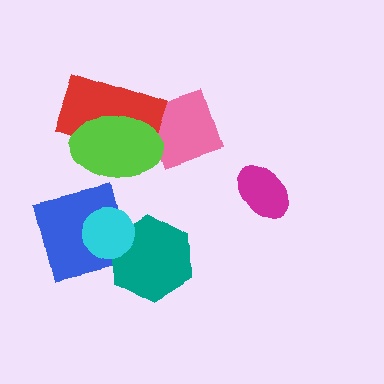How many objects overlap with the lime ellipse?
2 objects overlap with the lime ellipse.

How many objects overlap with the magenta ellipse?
0 objects overlap with the magenta ellipse.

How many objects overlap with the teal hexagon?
2 objects overlap with the teal hexagon.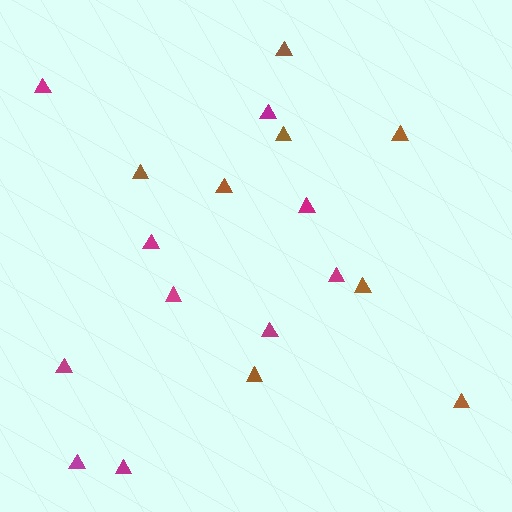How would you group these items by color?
There are 2 groups: one group of brown triangles (8) and one group of magenta triangles (10).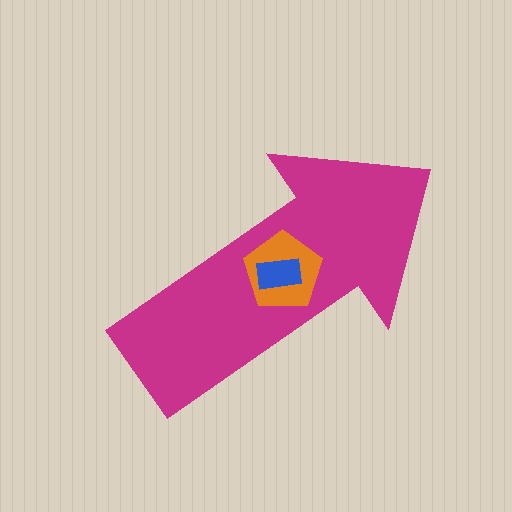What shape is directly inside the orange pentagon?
The blue rectangle.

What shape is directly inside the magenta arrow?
The orange pentagon.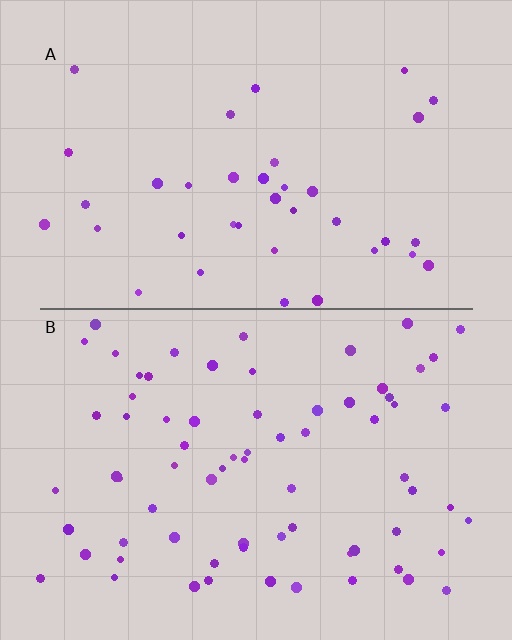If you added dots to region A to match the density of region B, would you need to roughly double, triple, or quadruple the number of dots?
Approximately double.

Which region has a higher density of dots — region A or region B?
B (the bottom).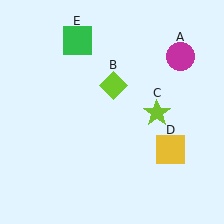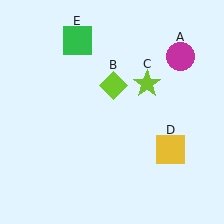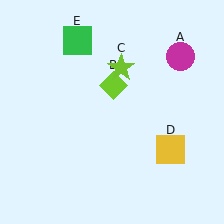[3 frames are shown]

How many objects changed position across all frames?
1 object changed position: lime star (object C).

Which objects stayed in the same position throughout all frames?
Magenta circle (object A) and lime diamond (object B) and yellow square (object D) and green square (object E) remained stationary.